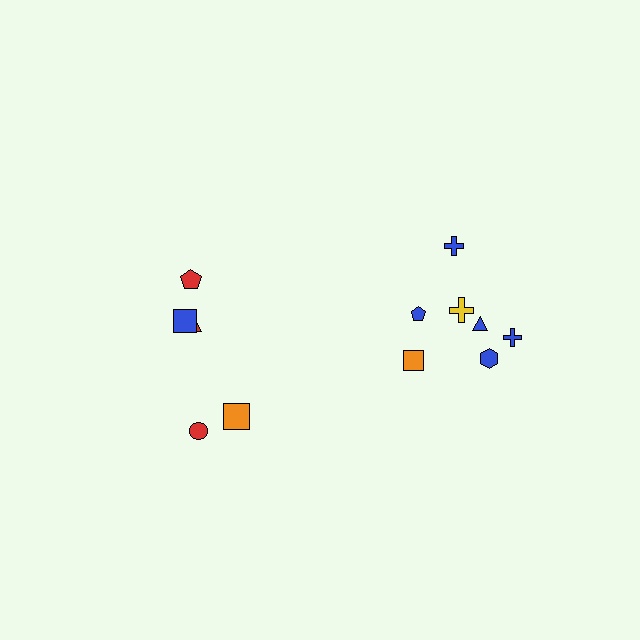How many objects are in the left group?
There are 5 objects.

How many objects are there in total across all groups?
There are 12 objects.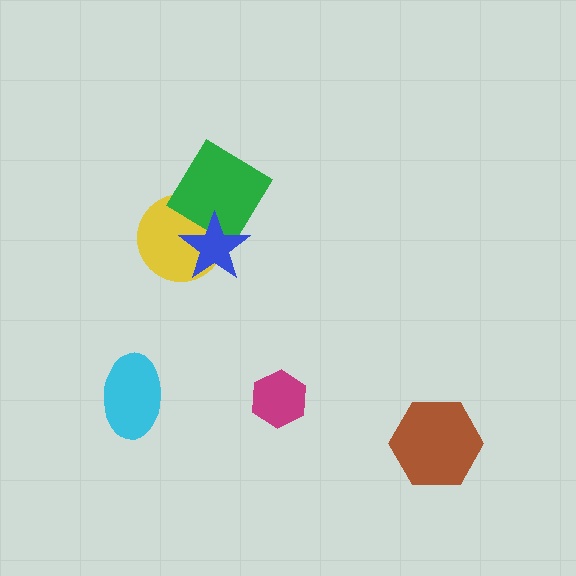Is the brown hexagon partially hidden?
No, no other shape covers it.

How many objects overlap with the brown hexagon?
0 objects overlap with the brown hexagon.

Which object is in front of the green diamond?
The blue star is in front of the green diamond.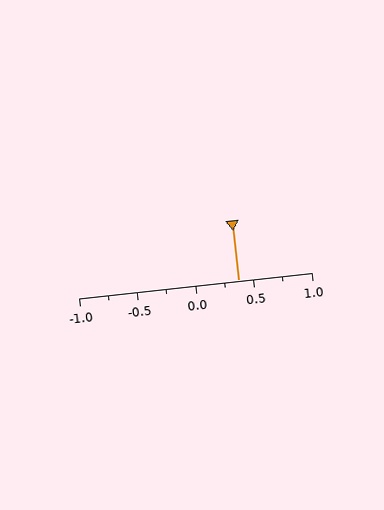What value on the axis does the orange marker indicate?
The marker indicates approximately 0.38.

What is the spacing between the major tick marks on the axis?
The major ticks are spaced 0.5 apart.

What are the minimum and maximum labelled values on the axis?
The axis runs from -1.0 to 1.0.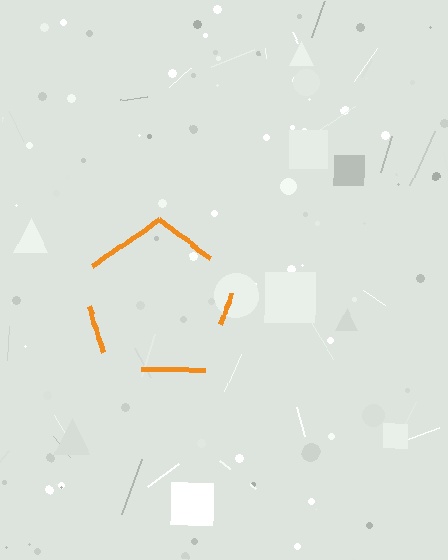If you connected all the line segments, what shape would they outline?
They would outline a pentagon.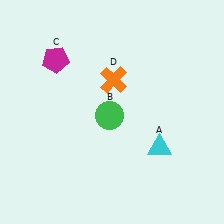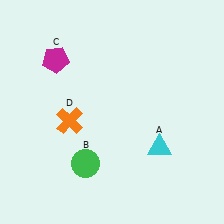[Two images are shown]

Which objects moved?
The objects that moved are: the green circle (B), the orange cross (D).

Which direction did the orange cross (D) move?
The orange cross (D) moved left.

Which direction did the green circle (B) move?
The green circle (B) moved down.